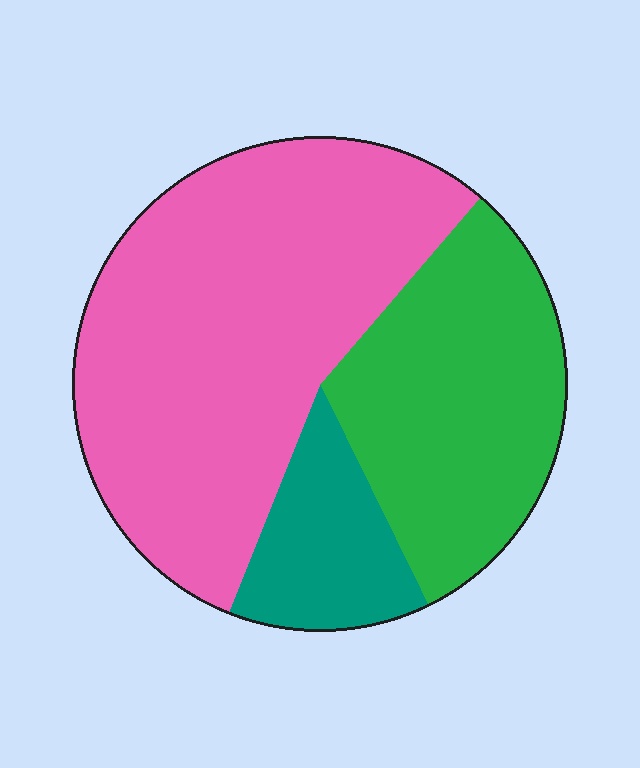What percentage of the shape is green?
Green covers about 30% of the shape.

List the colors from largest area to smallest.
From largest to smallest: pink, green, teal.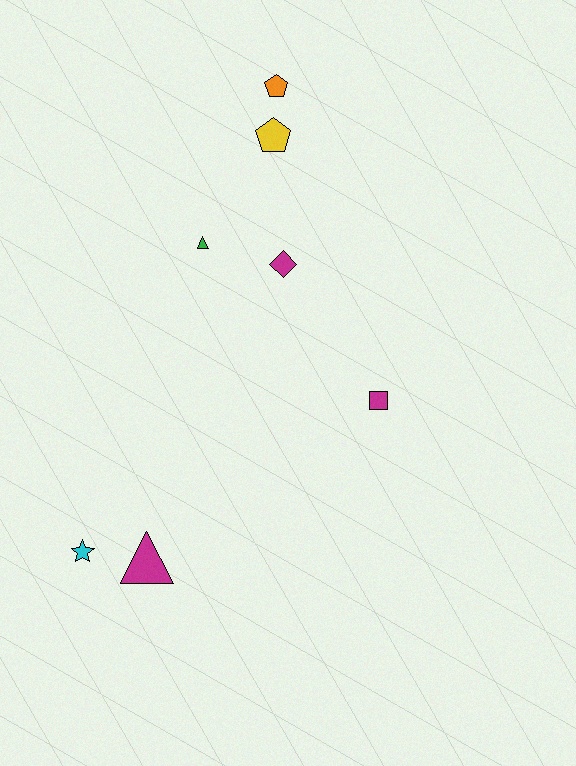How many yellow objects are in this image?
There is 1 yellow object.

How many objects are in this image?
There are 7 objects.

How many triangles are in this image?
There are 2 triangles.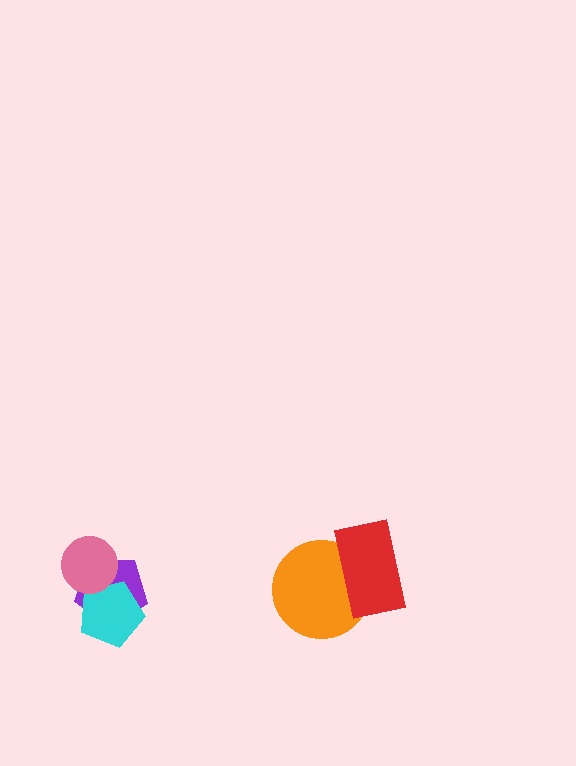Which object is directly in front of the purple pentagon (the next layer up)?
The cyan pentagon is directly in front of the purple pentagon.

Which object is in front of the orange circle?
The red rectangle is in front of the orange circle.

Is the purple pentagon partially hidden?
Yes, it is partially covered by another shape.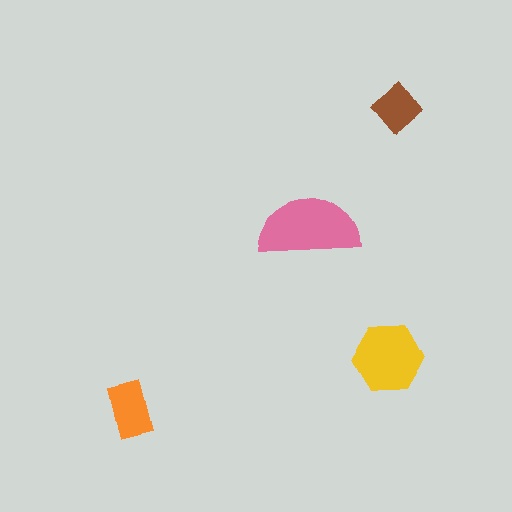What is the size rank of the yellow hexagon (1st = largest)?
2nd.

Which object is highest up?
The brown diamond is topmost.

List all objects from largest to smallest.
The pink semicircle, the yellow hexagon, the orange rectangle, the brown diamond.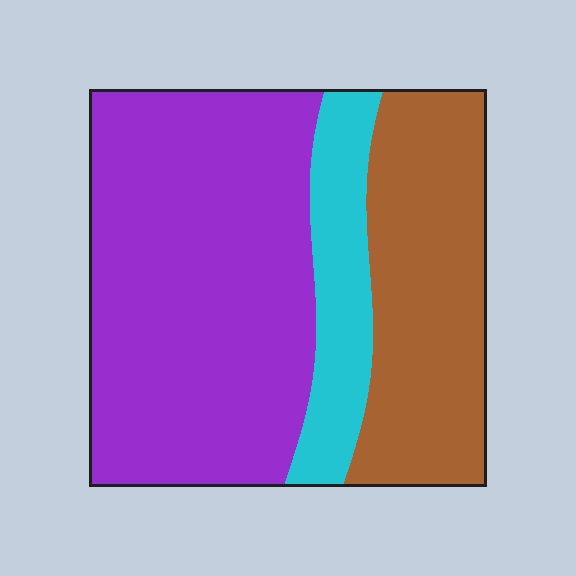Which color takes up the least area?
Cyan, at roughly 15%.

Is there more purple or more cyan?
Purple.